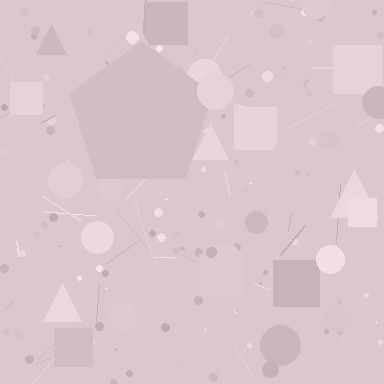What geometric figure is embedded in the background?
A pentagon is embedded in the background.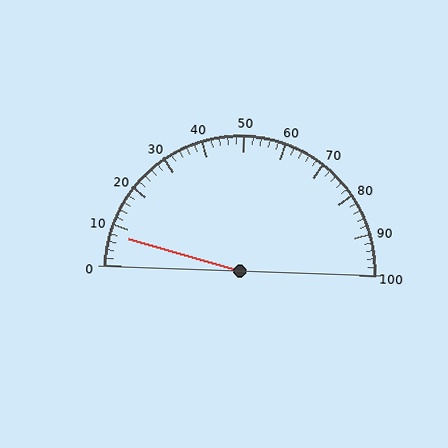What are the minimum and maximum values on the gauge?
The gauge ranges from 0 to 100.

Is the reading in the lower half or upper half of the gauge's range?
The reading is in the lower half of the range (0 to 100).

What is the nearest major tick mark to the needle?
The nearest major tick mark is 10.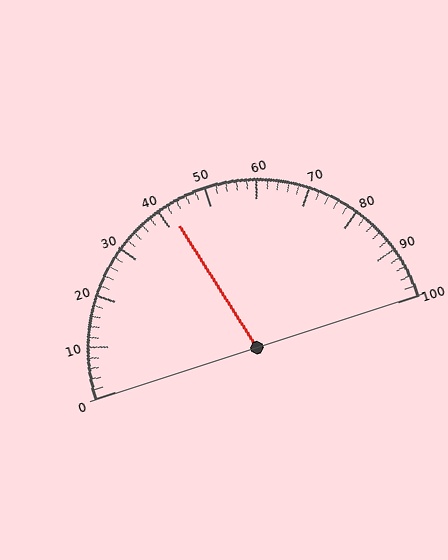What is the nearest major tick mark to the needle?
The nearest major tick mark is 40.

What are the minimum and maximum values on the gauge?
The gauge ranges from 0 to 100.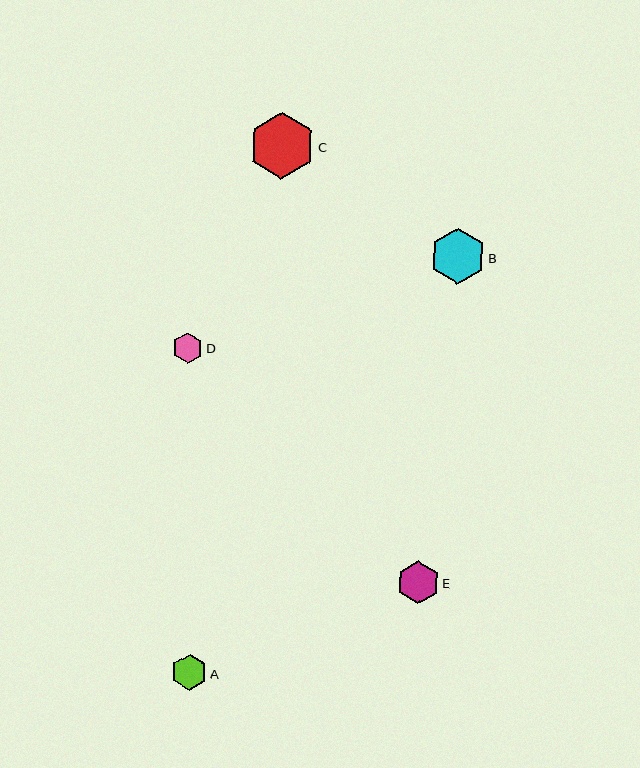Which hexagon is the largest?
Hexagon C is the largest with a size of approximately 67 pixels.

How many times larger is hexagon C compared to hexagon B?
Hexagon C is approximately 1.2 times the size of hexagon B.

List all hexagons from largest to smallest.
From largest to smallest: C, B, E, A, D.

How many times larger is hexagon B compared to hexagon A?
Hexagon B is approximately 1.6 times the size of hexagon A.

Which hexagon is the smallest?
Hexagon D is the smallest with a size of approximately 30 pixels.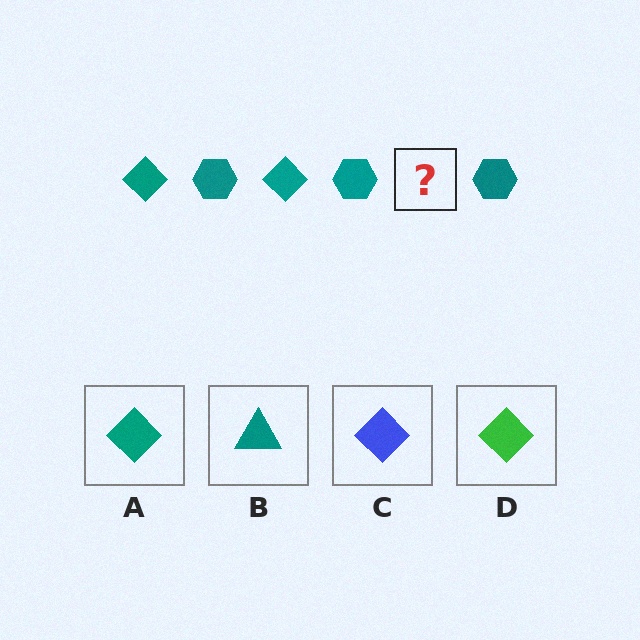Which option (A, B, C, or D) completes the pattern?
A.